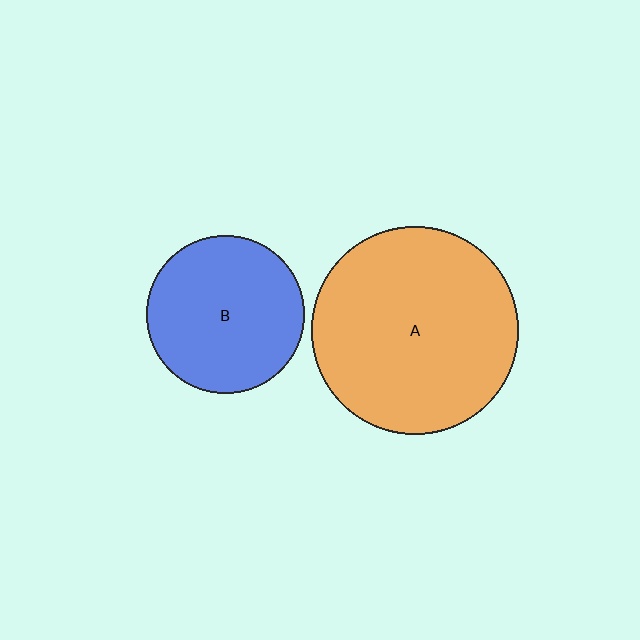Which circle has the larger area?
Circle A (orange).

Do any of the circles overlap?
No, none of the circles overlap.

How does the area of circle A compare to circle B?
Approximately 1.7 times.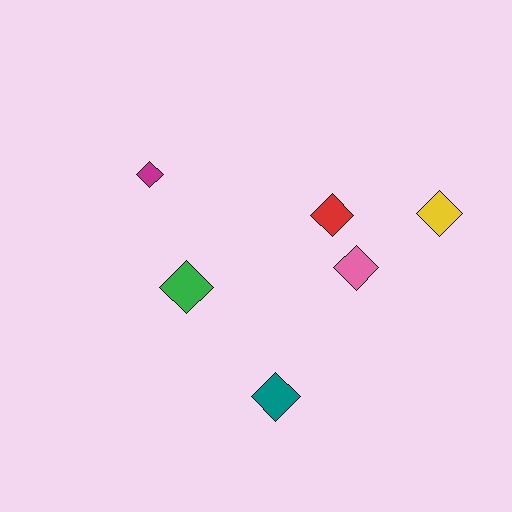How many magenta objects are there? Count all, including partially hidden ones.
There is 1 magenta object.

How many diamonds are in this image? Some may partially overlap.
There are 6 diamonds.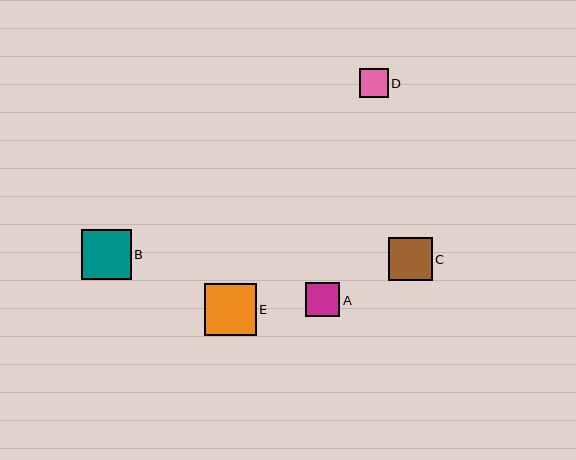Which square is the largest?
Square E is the largest with a size of approximately 52 pixels.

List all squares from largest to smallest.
From largest to smallest: E, B, C, A, D.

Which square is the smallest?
Square D is the smallest with a size of approximately 29 pixels.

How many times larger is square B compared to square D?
Square B is approximately 1.7 times the size of square D.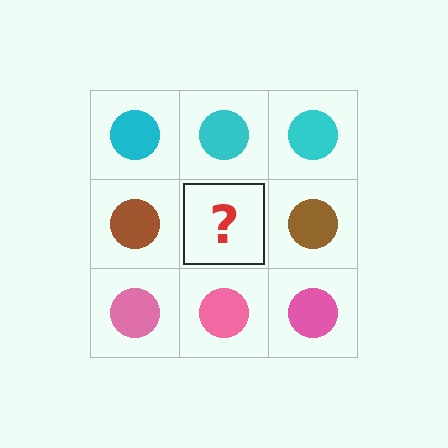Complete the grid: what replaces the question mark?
The question mark should be replaced with a brown circle.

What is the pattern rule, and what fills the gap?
The rule is that each row has a consistent color. The gap should be filled with a brown circle.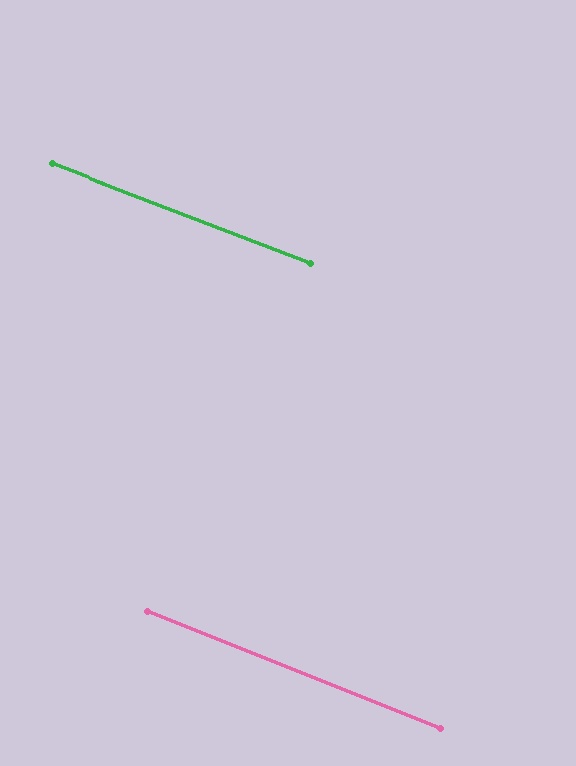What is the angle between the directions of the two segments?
Approximately 1 degree.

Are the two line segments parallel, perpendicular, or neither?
Parallel — their directions differ by only 0.8°.